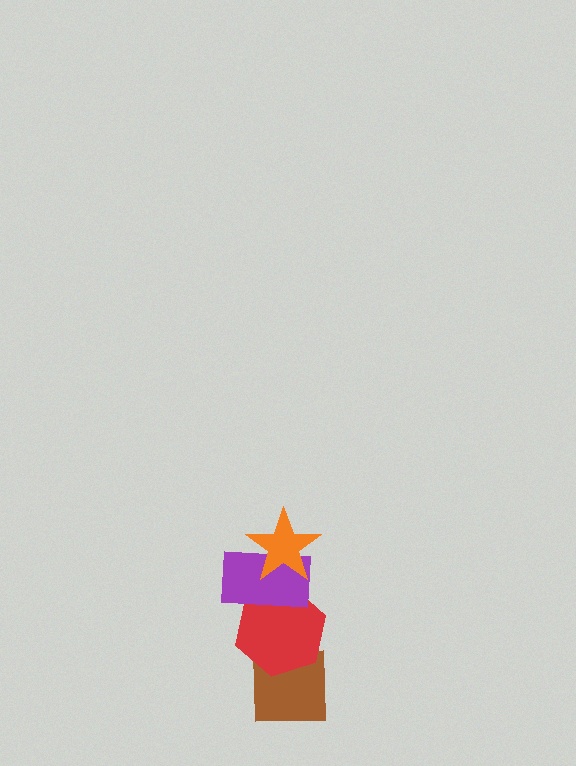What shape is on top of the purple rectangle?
The orange star is on top of the purple rectangle.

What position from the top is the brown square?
The brown square is 4th from the top.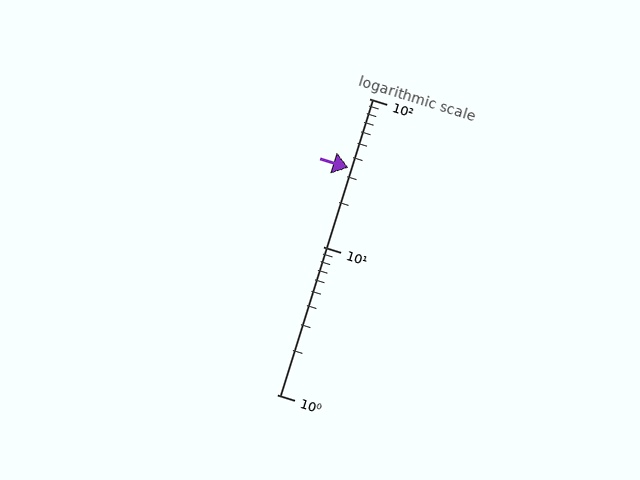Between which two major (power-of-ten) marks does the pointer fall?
The pointer is between 10 and 100.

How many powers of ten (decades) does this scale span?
The scale spans 2 decades, from 1 to 100.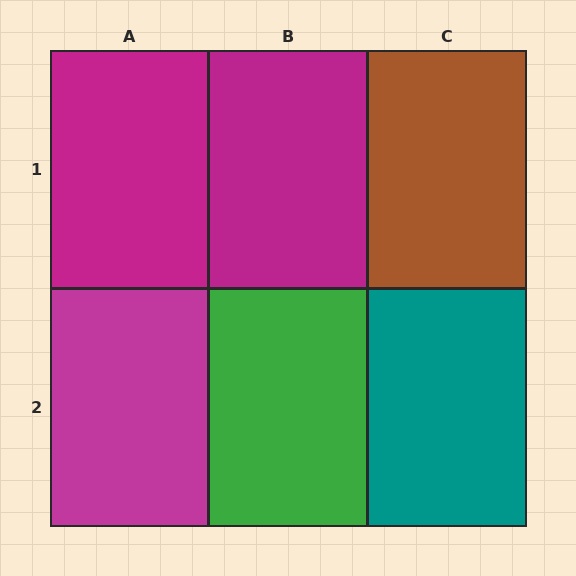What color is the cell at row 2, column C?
Teal.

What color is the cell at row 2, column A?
Magenta.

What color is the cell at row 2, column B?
Green.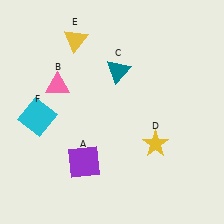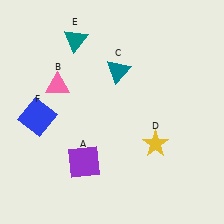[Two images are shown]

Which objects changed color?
E changed from yellow to teal. F changed from cyan to blue.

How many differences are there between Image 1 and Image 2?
There are 2 differences between the two images.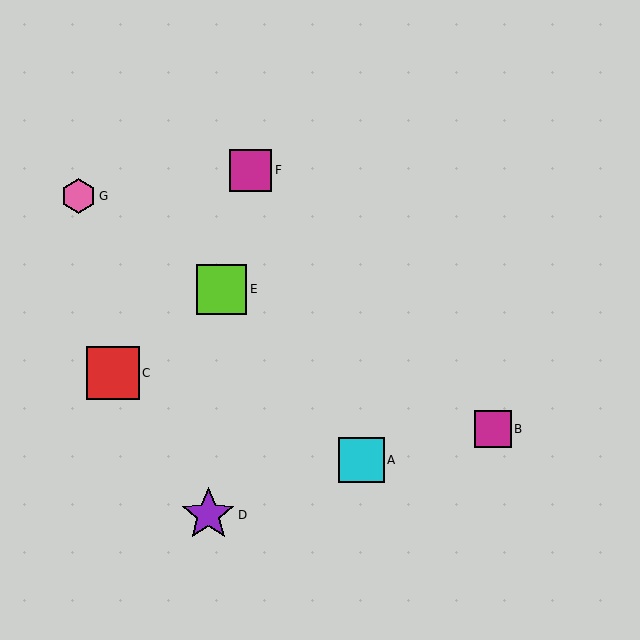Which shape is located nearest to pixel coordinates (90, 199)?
The pink hexagon (labeled G) at (78, 196) is nearest to that location.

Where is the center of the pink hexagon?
The center of the pink hexagon is at (78, 196).